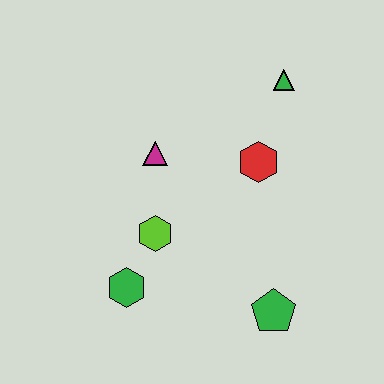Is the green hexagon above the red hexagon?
No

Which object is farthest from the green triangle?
The green hexagon is farthest from the green triangle.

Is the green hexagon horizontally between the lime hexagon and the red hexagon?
No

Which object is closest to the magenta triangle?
The lime hexagon is closest to the magenta triangle.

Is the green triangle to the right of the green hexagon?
Yes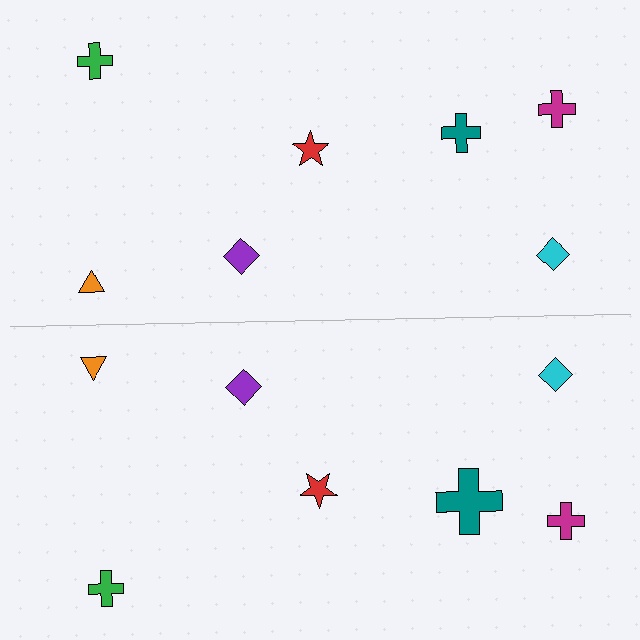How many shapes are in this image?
There are 14 shapes in this image.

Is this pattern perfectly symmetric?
No, the pattern is not perfectly symmetric. The teal cross on the bottom side has a different size than its mirror counterpart.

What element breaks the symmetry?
The teal cross on the bottom side has a different size than its mirror counterpart.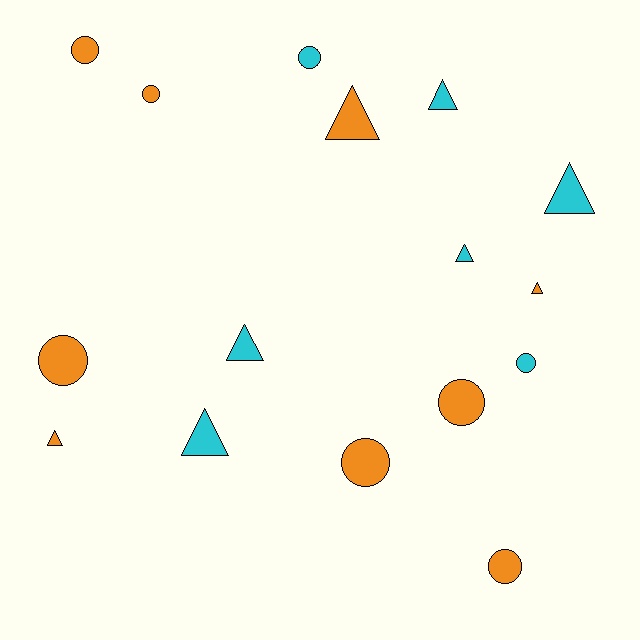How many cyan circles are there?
There are 2 cyan circles.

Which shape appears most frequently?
Circle, with 8 objects.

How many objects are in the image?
There are 16 objects.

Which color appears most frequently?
Orange, with 9 objects.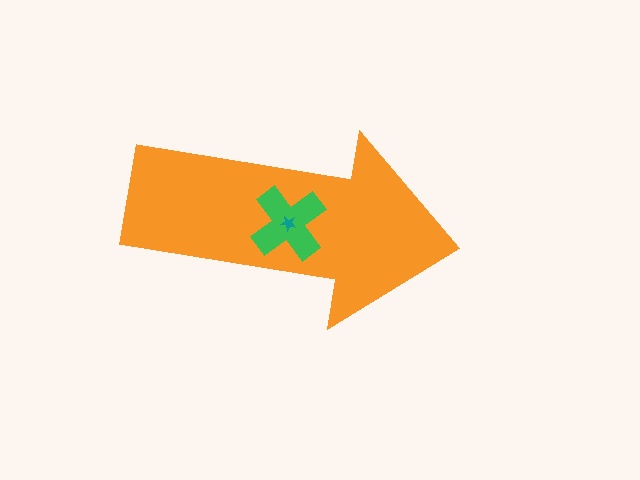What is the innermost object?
The teal star.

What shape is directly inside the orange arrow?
The green cross.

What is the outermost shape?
The orange arrow.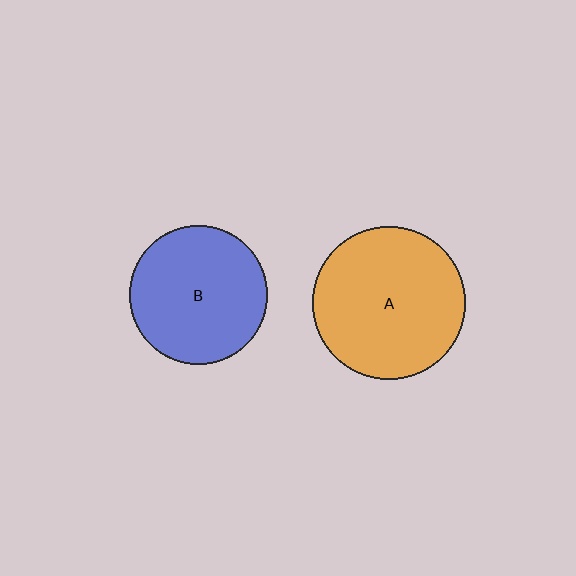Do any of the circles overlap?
No, none of the circles overlap.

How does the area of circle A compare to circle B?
Approximately 1.2 times.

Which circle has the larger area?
Circle A (orange).